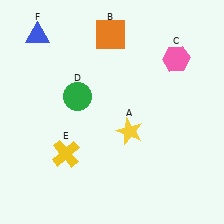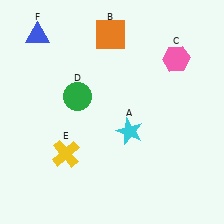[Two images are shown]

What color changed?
The star (A) changed from yellow in Image 1 to cyan in Image 2.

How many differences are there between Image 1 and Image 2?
There is 1 difference between the two images.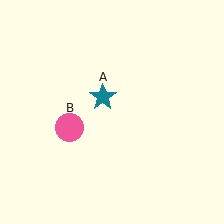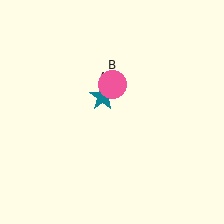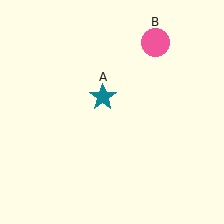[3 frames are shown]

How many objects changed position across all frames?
1 object changed position: pink circle (object B).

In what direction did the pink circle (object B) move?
The pink circle (object B) moved up and to the right.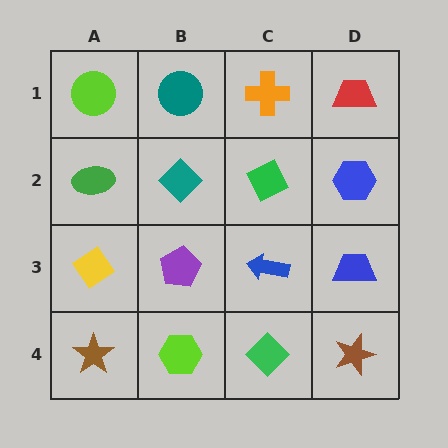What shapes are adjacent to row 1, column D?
A blue hexagon (row 2, column D), an orange cross (row 1, column C).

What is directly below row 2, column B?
A purple pentagon.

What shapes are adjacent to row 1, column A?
A green ellipse (row 2, column A), a teal circle (row 1, column B).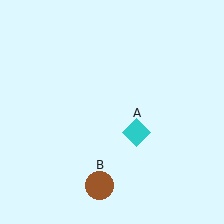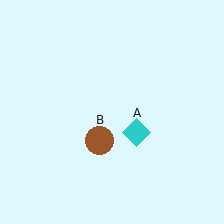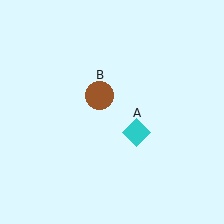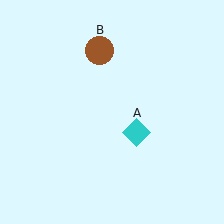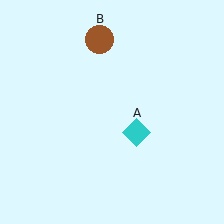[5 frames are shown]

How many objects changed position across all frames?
1 object changed position: brown circle (object B).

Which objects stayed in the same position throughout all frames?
Cyan diamond (object A) remained stationary.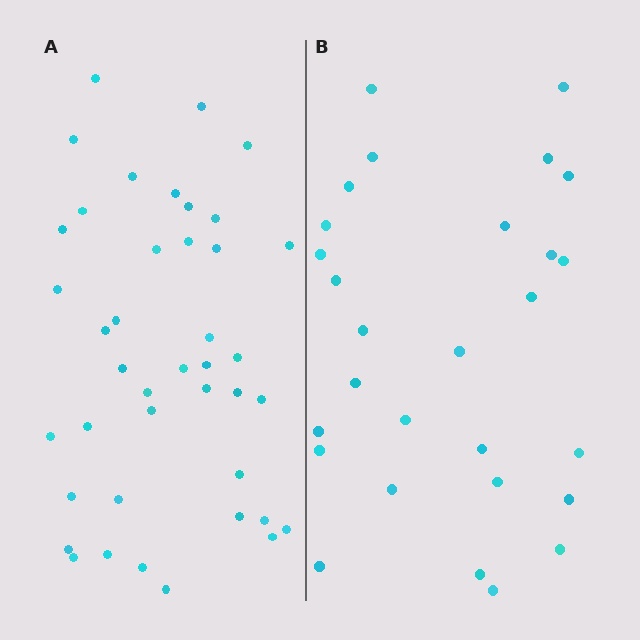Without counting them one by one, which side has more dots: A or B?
Region A (the left region) has more dots.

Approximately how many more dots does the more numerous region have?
Region A has approximately 15 more dots than region B.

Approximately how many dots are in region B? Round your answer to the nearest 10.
About 30 dots. (The exact count is 28, which rounds to 30.)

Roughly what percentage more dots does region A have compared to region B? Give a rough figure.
About 45% more.